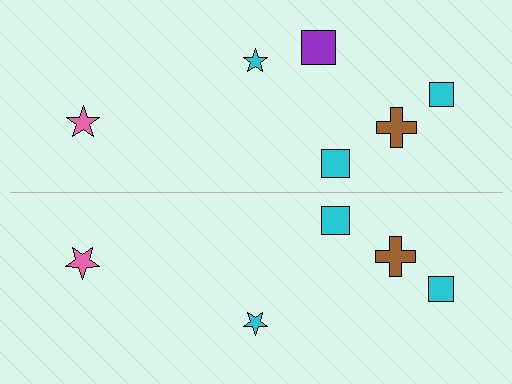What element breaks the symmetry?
A purple square is missing from the bottom side.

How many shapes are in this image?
There are 11 shapes in this image.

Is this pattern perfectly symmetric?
No, the pattern is not perfectly symmetric. A purple square is missing from the bottom side.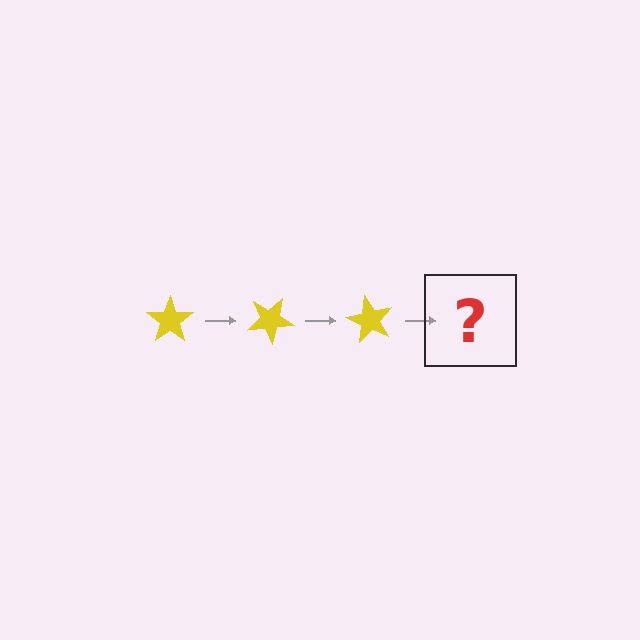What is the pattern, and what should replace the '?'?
The pattern is that the star rotates 30 degrees each step. The '?' should be a yellow star rotated 90 degrees.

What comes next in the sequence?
The next element should be a yellow star rotated 90 degrees.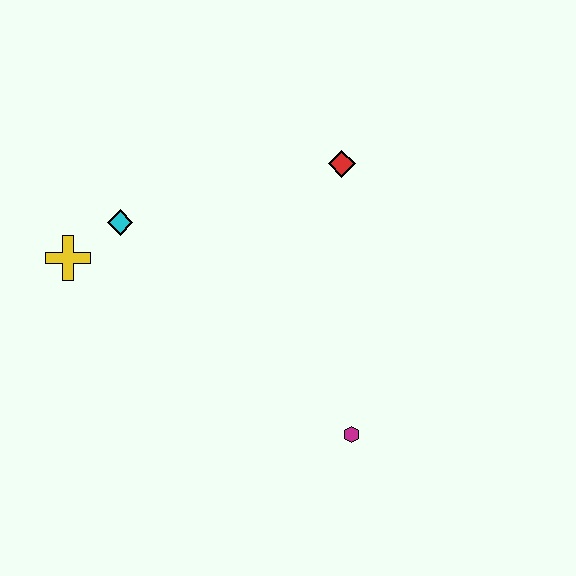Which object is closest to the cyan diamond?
The yellow cross is closest to the cyan diamond.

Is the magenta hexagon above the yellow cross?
No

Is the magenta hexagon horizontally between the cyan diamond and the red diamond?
No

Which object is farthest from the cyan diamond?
The magenta hexagon is farthest from the cyan diamond.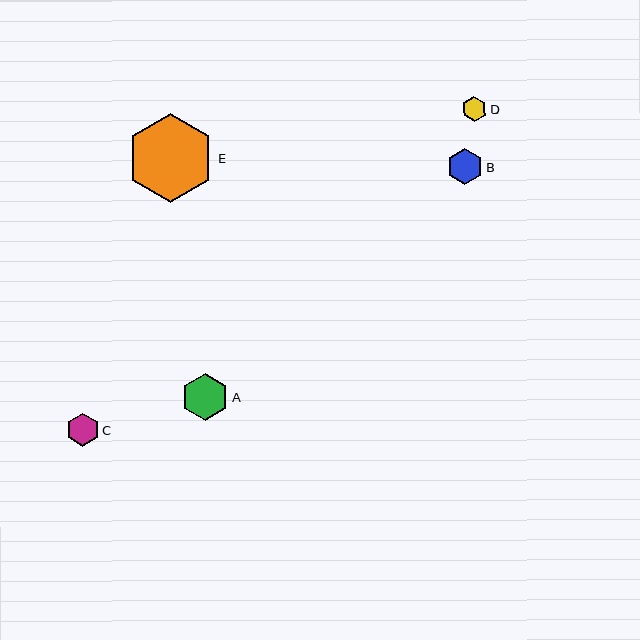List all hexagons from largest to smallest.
From largest to smallest: E, A, B, C, D.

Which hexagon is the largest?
Hexagon E is the largest with a size of approximately 89 pixels.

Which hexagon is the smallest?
Hexagon D is the smallest with a size of approximately 25 pixels.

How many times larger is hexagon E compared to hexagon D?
Hexagon E is approximately 3.5 times the size of hexagon D.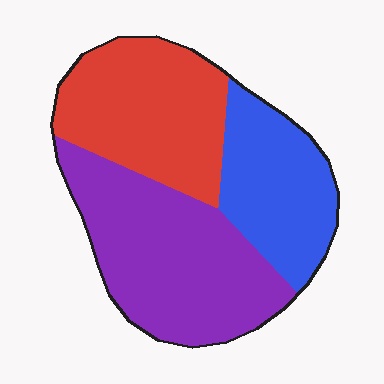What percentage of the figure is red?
Red takes up about one third (1/3) of the figure.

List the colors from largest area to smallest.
From largest to smallest: purple, red, blue.